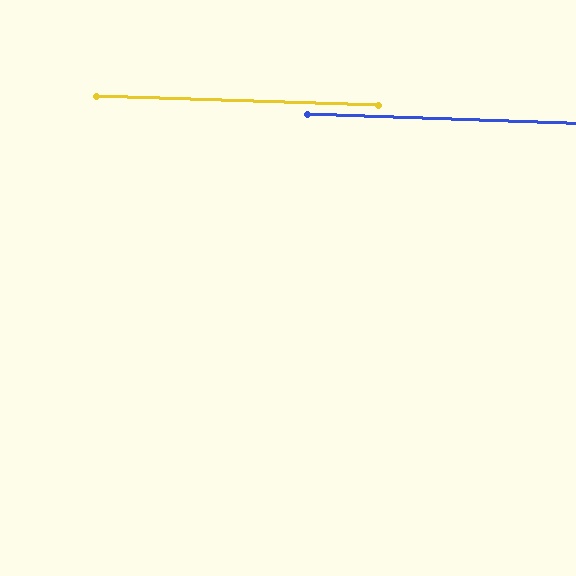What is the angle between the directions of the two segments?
Approximately 0 degrees.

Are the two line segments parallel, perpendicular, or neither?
Parallel — their directions differ by only 0.1°.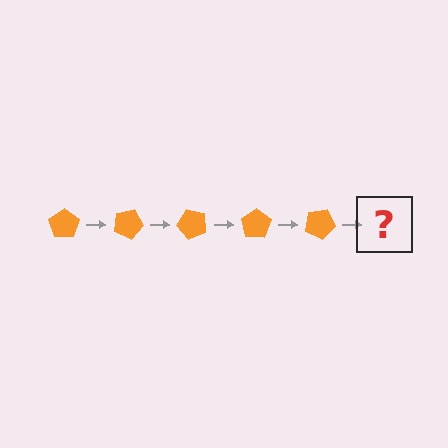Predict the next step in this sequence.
The next step is an orange pentagon rotated 125 degrees.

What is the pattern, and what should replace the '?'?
The pattern is that the pentagon rotates 25 degrees each step. The '?' should be an orange pentagon rotated 125 degrees.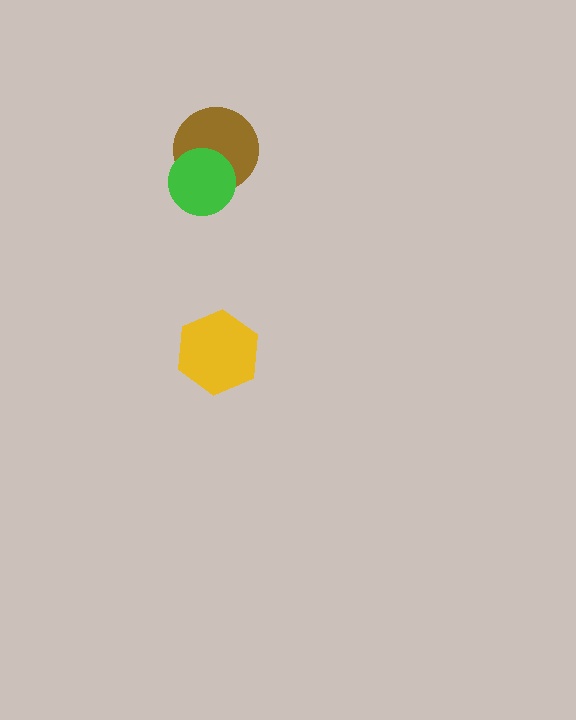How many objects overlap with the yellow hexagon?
0 objects overlap with the yellow hexagon.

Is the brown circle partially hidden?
Yes, it is partially covered by another shape.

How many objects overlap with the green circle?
1 object overlaps with the green circle.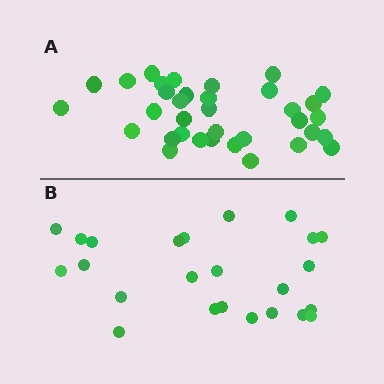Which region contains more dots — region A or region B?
Region A (the top region) has more dots.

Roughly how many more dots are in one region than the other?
Region A has roughly 12 or so more dots than region B.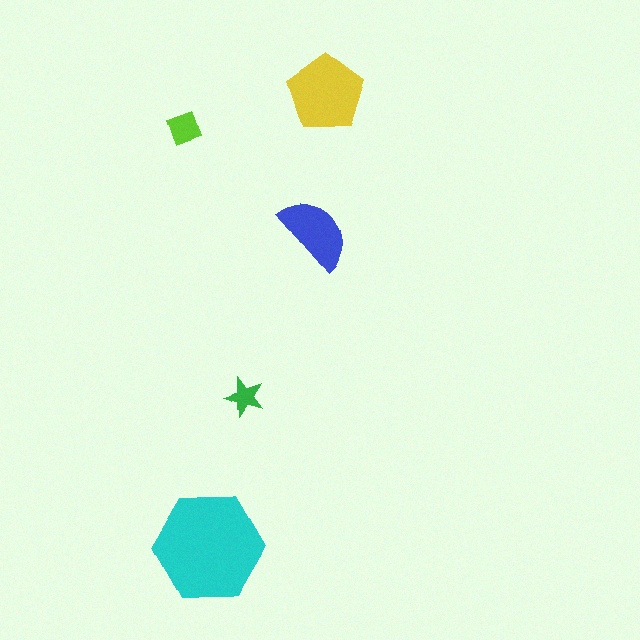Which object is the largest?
The cyan hexagon.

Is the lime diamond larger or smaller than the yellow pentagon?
Smaller.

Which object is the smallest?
The green star.